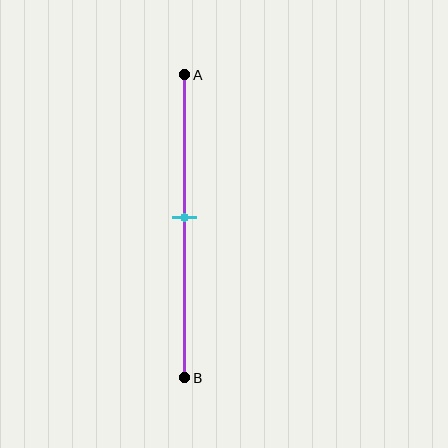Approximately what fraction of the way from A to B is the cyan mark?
The cyan mark is approximately 45% of the way from A to B.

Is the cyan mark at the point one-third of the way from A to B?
No, the mark is at about 45% from A, not at the 33% one-third point.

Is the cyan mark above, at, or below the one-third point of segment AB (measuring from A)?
The cyan mark is below the one-third point of segment AB.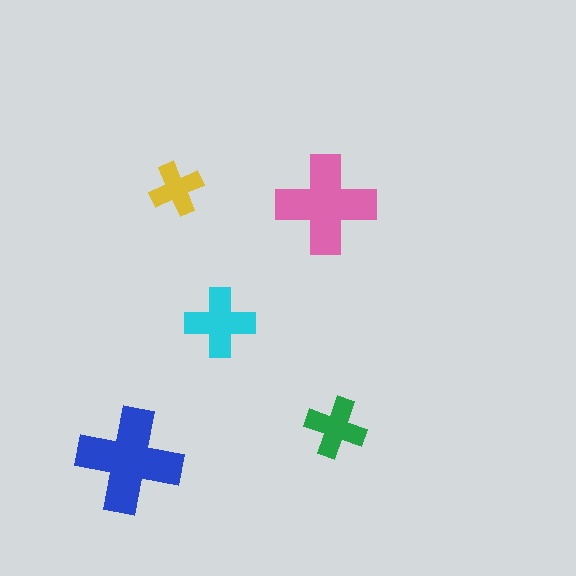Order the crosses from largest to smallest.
the blue one, the pink one, the cyan one, the green one, the yellow one.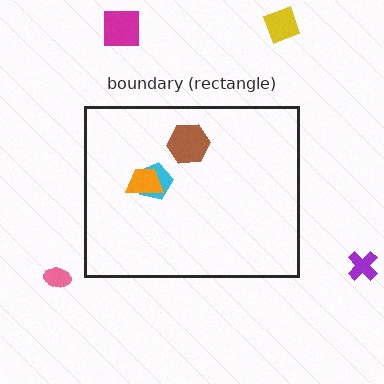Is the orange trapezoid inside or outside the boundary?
Inside.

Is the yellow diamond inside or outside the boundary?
Outside.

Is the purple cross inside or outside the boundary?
Outside.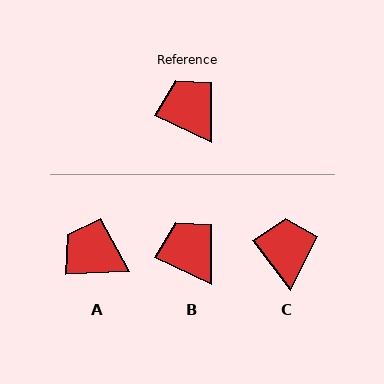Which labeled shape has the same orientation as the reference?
B.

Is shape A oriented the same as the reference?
No, it is off by about 28 degrees.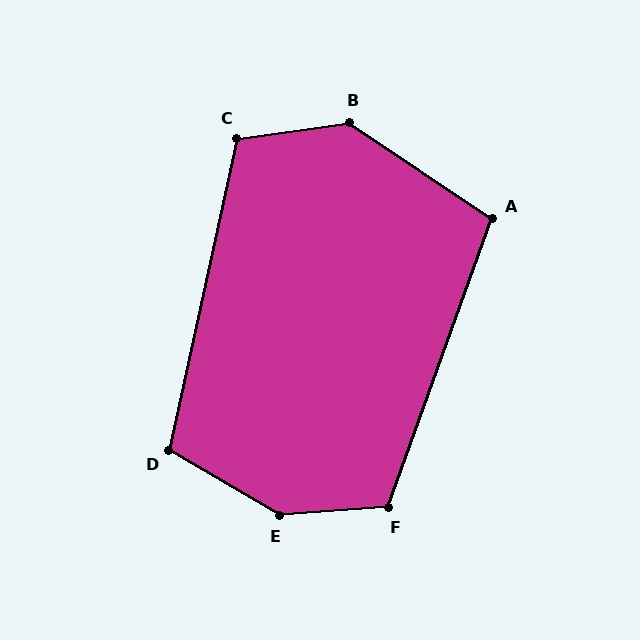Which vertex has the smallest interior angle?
A, at approximately 104 degrees.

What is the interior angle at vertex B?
Approximately 138 degrees (obtuse).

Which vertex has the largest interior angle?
E, at approximately 145 degrees.